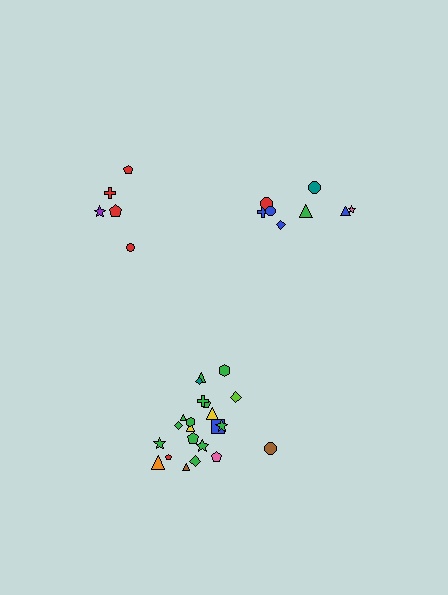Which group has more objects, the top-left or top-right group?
The top-right group.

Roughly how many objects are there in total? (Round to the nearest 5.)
Roughly 35 objects in total.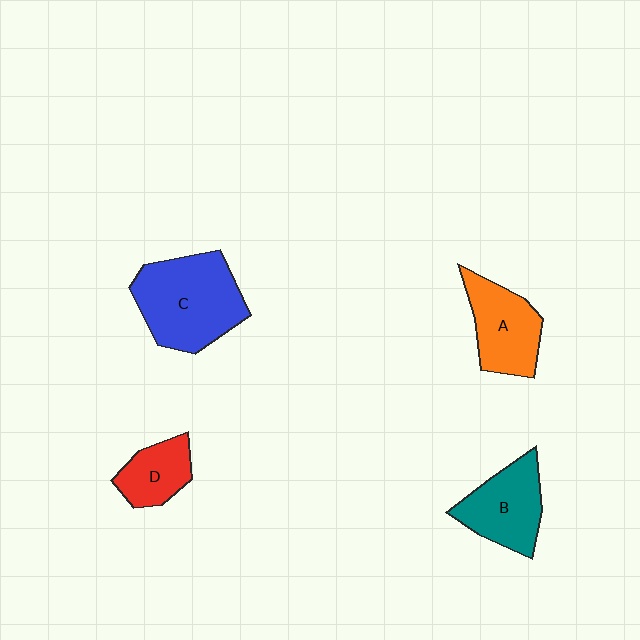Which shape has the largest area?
Shape C (blue).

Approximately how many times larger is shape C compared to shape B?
Approximately 1.5 times.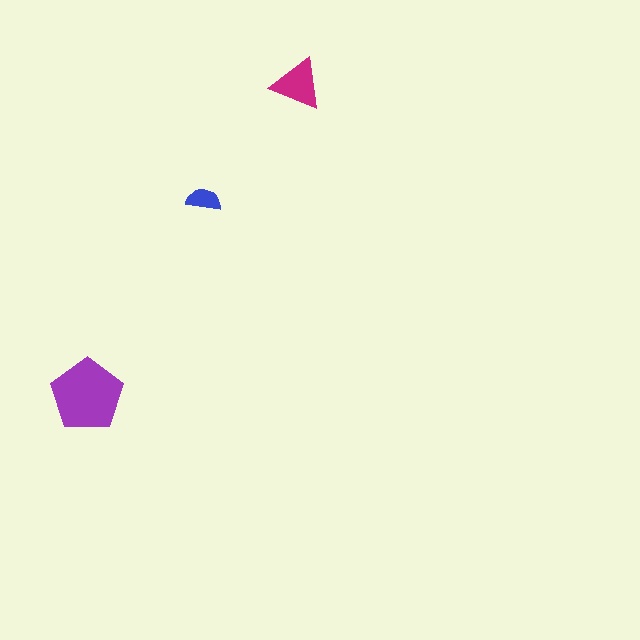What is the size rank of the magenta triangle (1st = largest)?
2nd.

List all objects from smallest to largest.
The blue semicircle, the magenta triangle, the purple pentagon.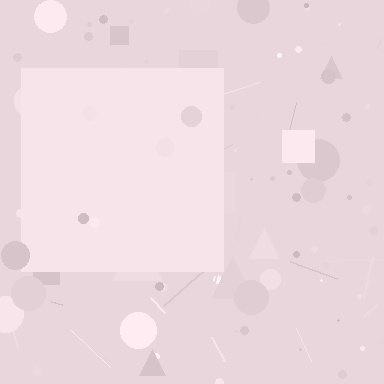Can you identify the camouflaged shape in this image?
The camouflaged shape is a square.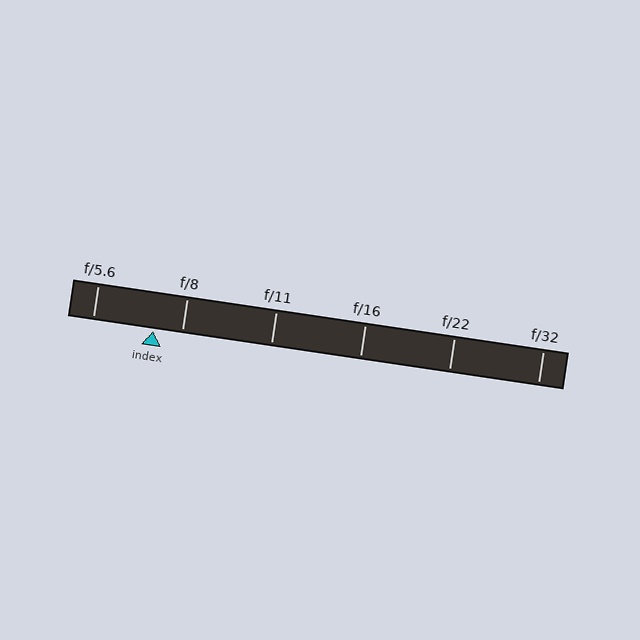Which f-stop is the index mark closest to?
The index mark is closest to f/8.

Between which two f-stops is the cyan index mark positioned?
The index mark is between f/5.6 and f/8.